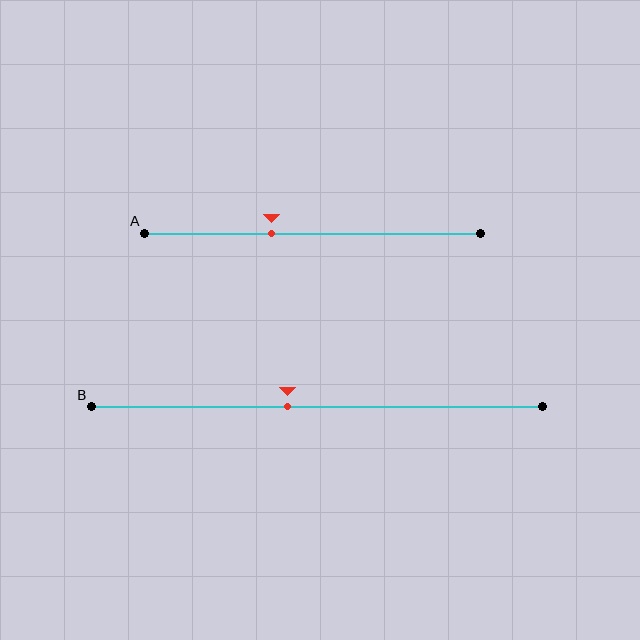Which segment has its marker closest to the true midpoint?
Segment B has its marker closest to the true midpoint.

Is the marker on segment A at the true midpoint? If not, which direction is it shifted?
No, the marker on segment A is shifted to the left by about 12% of the segment length.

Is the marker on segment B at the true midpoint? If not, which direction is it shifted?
No, the marker on segment B is shifted to the left by about 7% of the segment length.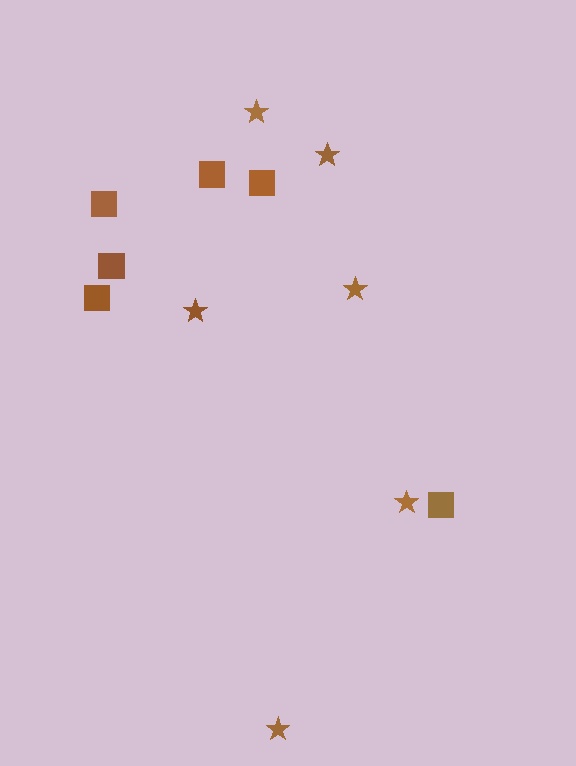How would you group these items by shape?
There are 2 groups: one group of squares (6) and one group of stars (6).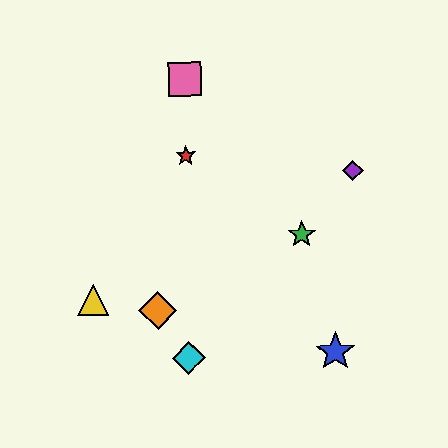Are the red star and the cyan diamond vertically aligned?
Yes, both are at x≈186.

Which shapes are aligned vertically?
The red star, the cyan diamond, the pink square are aligned vertically.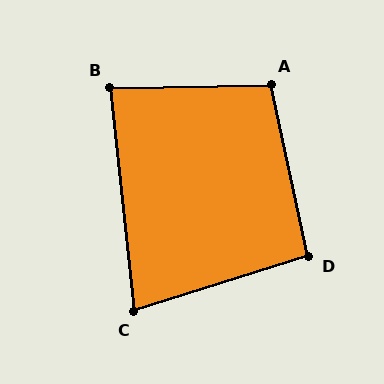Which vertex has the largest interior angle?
A, at approximately 101 degrees.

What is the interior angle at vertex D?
Approximately 95 degrees (obtuse).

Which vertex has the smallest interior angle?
C, at approximately 79 degrees.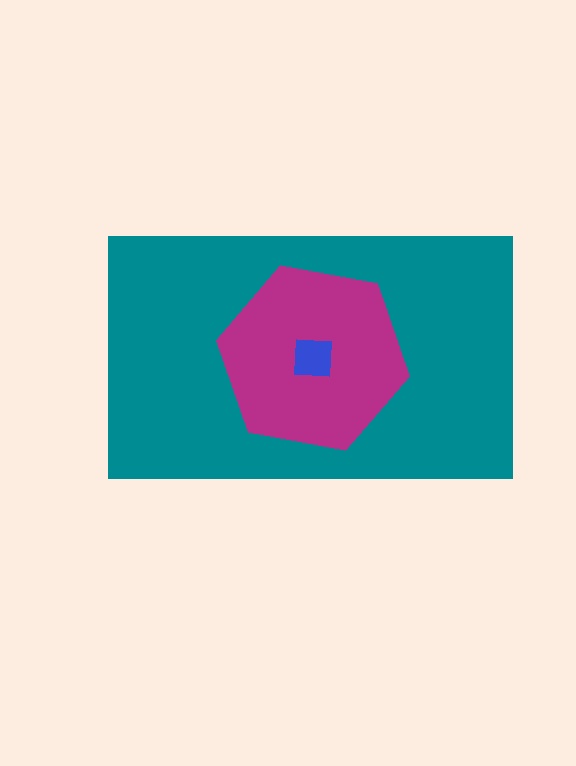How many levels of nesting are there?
3.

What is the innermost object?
The blue square.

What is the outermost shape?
The teal rectangle.